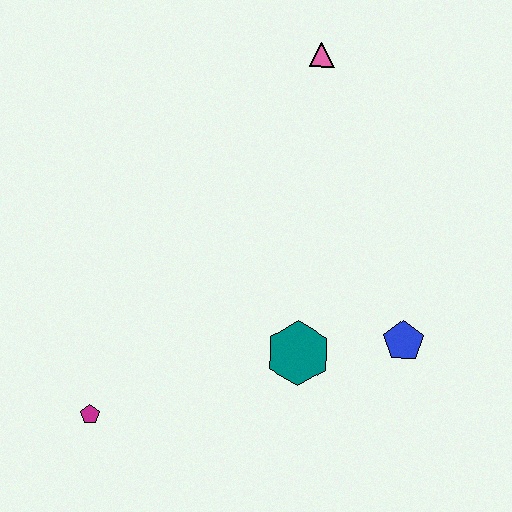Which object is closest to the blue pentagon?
The teal hexagon is closest to the blue pentagon.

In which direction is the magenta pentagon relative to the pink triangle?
The magenta pentagon is below the pink triangle.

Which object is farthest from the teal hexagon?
The pink triangle is farthest from the teal hexagon.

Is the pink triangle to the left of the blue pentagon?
Yes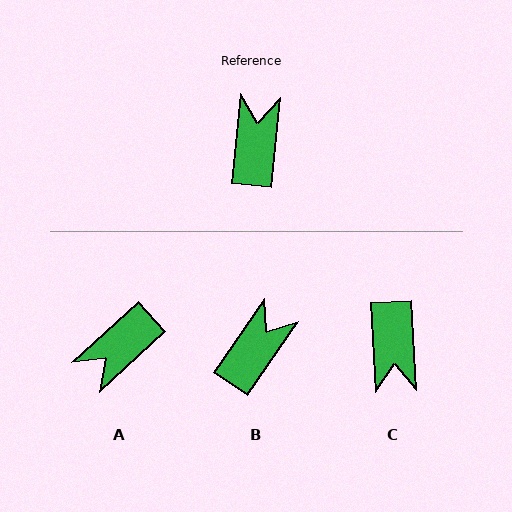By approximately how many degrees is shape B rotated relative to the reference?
Approximately 29 degrees clockwise.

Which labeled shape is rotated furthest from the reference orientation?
C, about 171 degrees away.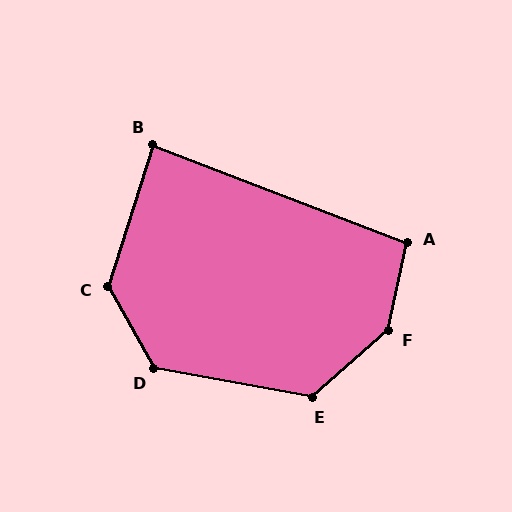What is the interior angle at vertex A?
Approximately 99 degrees (obtuse).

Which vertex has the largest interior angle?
F, at approximately 143 degrees.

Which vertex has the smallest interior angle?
B, at approximately 87 degrees.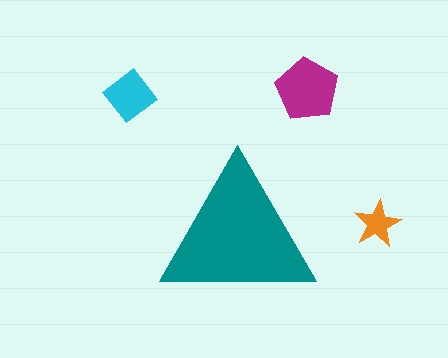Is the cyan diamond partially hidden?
No, the cyan diamond is fully visible.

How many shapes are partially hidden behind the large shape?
0 shapes are partially hidden.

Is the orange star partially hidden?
No, the orange star is fully visible.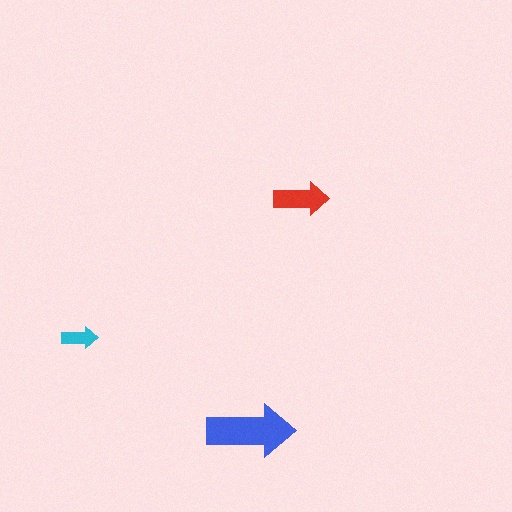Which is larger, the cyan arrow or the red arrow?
The red one.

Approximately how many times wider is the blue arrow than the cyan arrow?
About 2.5 times wider.